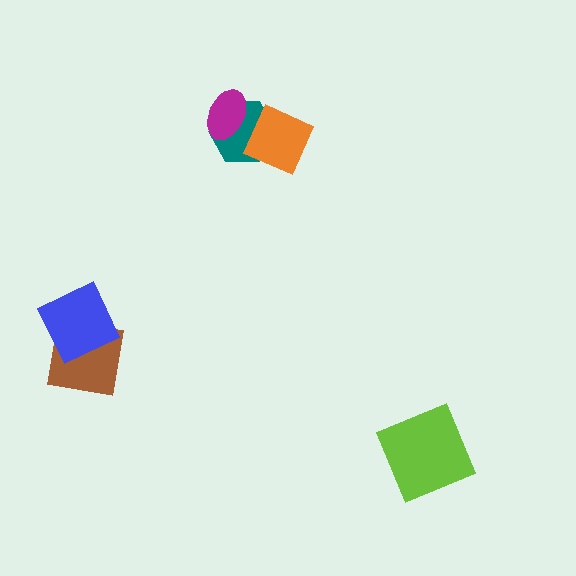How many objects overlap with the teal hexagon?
2 objects overlap with the teal hexagon.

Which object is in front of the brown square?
The blue square is in front of the brown square.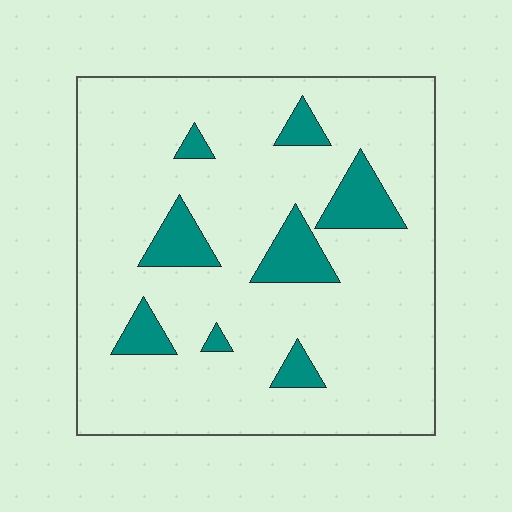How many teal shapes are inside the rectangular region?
8.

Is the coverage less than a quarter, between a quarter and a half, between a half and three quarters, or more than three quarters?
Less than a quarter.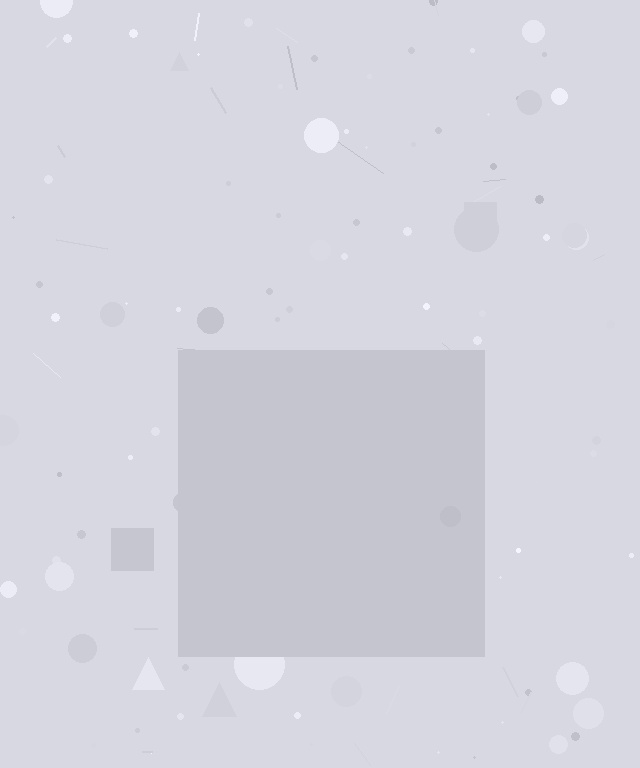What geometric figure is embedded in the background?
A square is embedded in the background.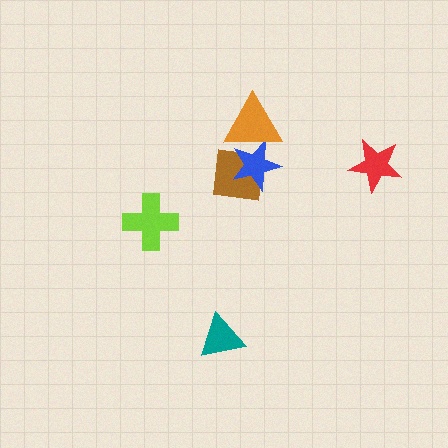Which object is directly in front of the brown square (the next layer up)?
The blue star is directly in front of the brown square.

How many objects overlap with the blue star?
2 objects overlap with the blue star.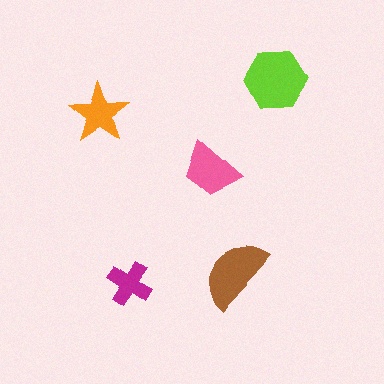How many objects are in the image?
There are 5 objects in the image.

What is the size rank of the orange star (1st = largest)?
4th.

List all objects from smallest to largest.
The magenta cross, the orange star, the pink trapezoid, the brown semicircle, the lime hexagon.